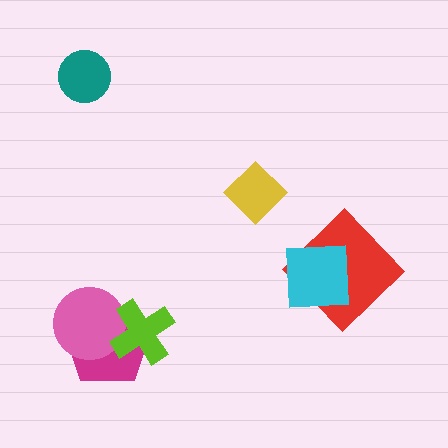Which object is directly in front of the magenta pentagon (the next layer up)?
The pink circle is directly in front of the magenta pentagon.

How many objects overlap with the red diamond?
1 object overlaps with the red diamond.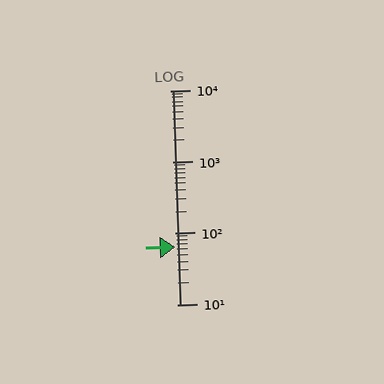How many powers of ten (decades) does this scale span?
The scale spans 3 decades, from 10 to 10000.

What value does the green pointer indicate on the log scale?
The pointer indicates approximately 64.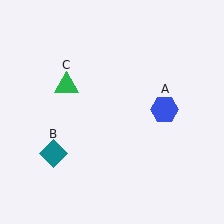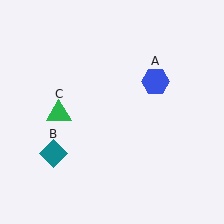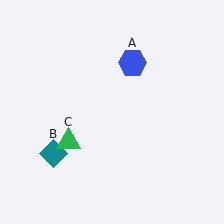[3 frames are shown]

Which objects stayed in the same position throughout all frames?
Teal diamond (object B) remained stationary.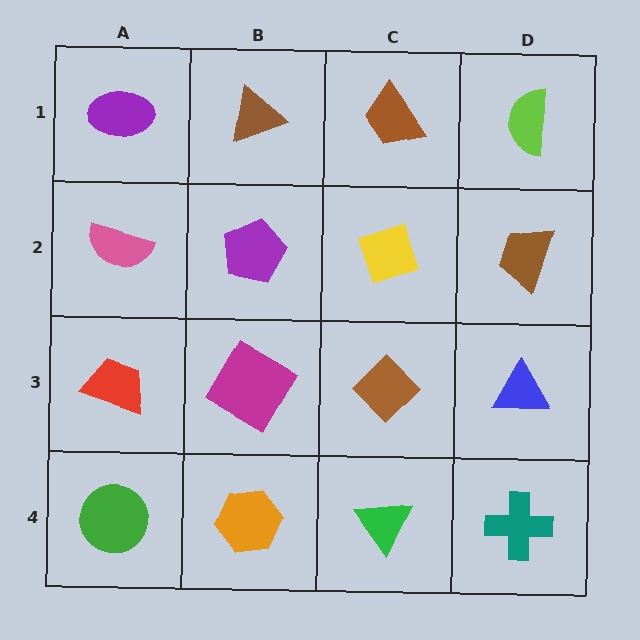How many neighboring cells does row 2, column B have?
4.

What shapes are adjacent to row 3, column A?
A pink semicircle (row 2, column A), a green circle (row 4, column A), a magenta diamond (row 3, column B).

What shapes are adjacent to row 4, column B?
A magenta diamond (row 3, column B), a green circle (row 4, column A), a green triangle (row 4, column C).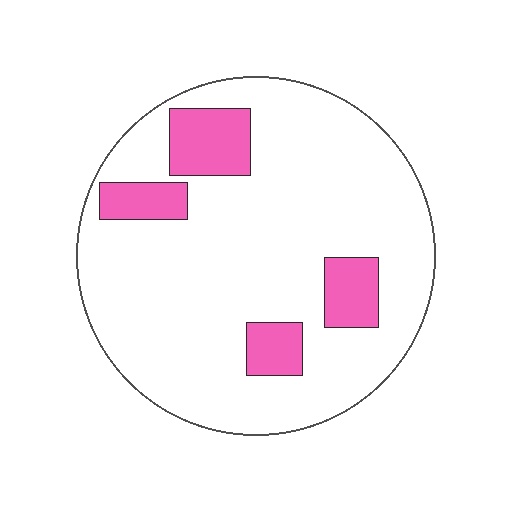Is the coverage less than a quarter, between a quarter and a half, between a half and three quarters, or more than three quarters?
Less than a quarter.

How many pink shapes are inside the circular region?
4.